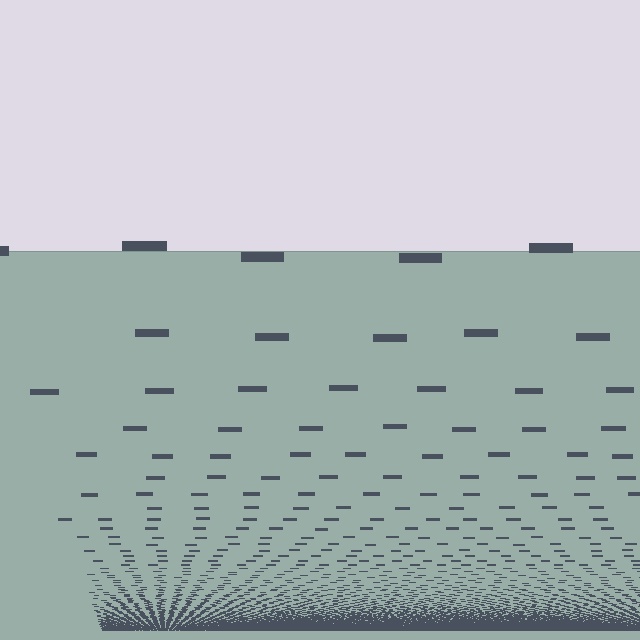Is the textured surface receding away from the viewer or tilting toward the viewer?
The surface appears to tilt toward the viewer. Texture elements get larger and sparser toward the top.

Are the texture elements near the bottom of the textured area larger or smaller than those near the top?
Smaller. The gradient is inverted — elements near the bottom are smaller and denser.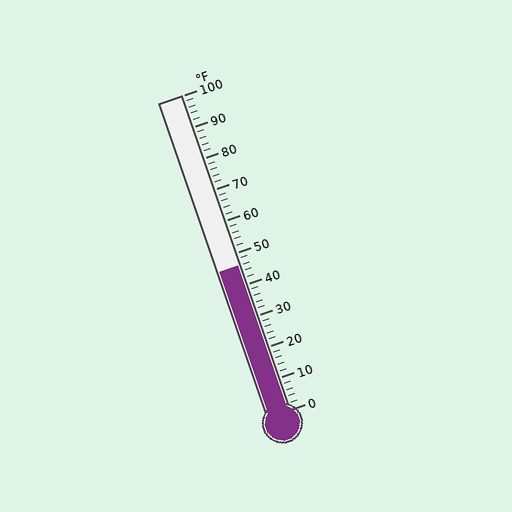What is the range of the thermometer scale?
The thermometer scale ranges from 0°F to 100°F.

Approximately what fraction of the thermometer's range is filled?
The thermometer is filled to approximately 45% of its range.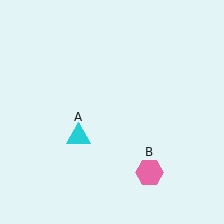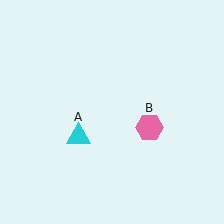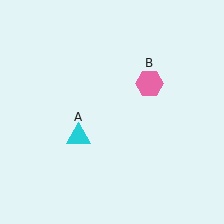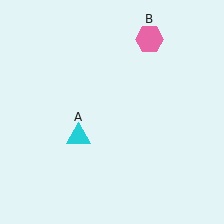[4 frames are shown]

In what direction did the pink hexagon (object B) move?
The pink hexagon (object B) moved up.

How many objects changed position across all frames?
1 object changed position: pink hexagon (object B).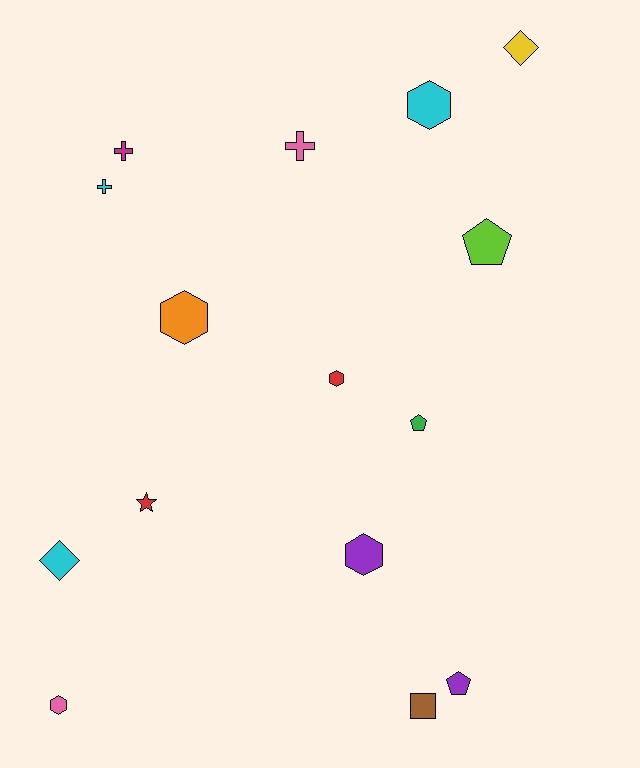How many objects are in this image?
There are 15 objects.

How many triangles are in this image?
There are no triangles.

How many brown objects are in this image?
There is 1 brown object.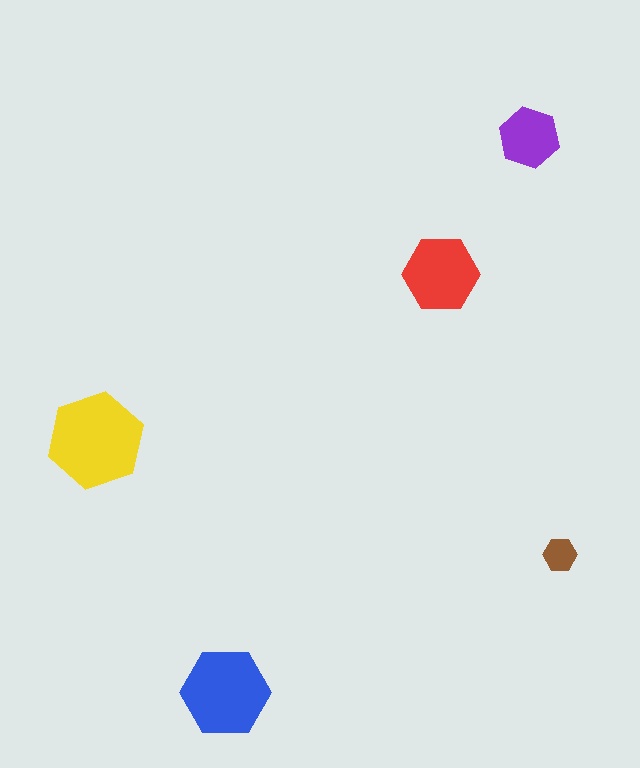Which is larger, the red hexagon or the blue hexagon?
The blue one.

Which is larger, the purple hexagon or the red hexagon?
The red one.